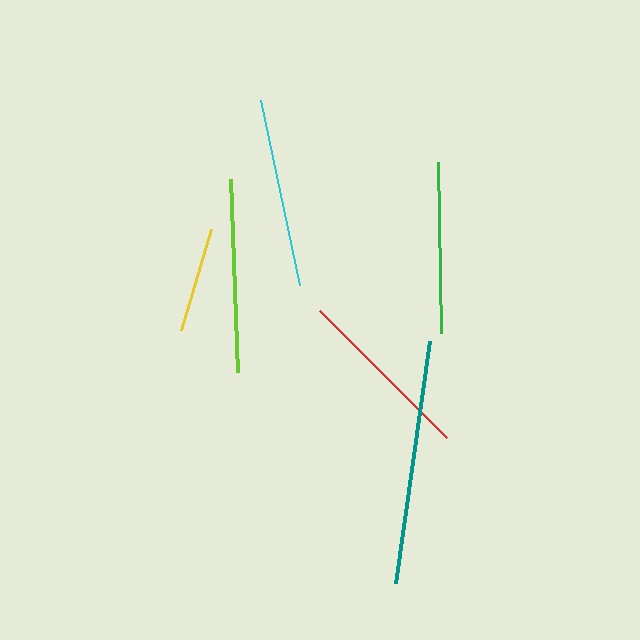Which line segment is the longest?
The teal line is the longest at approximately 244 pixels.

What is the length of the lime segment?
The lime segment is approximately 193 pixels long.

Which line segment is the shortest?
The yellow line is the shortest at approximately 105 pixels.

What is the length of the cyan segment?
The cyan segment is approximately 189 pixels long.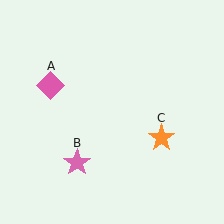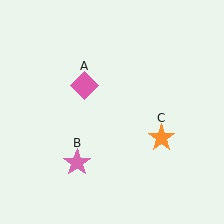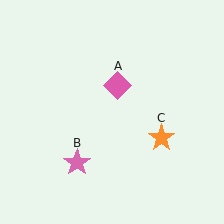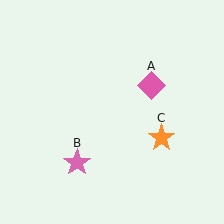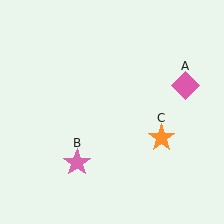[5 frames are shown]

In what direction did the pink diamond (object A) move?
The pink diamond (object A) moved right.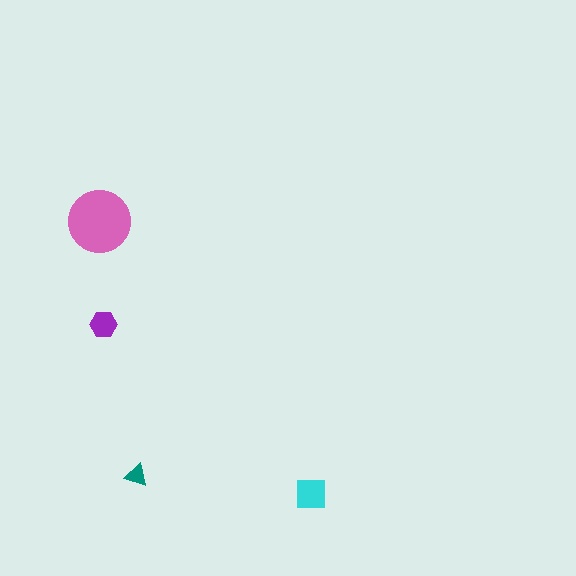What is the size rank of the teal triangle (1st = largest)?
4th.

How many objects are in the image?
There are 4 objects in the image.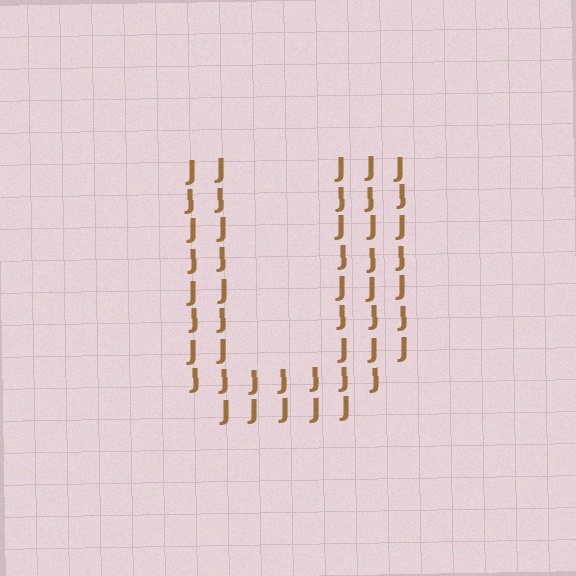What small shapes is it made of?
It is made of small letter J's.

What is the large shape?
The large shape is the letter U.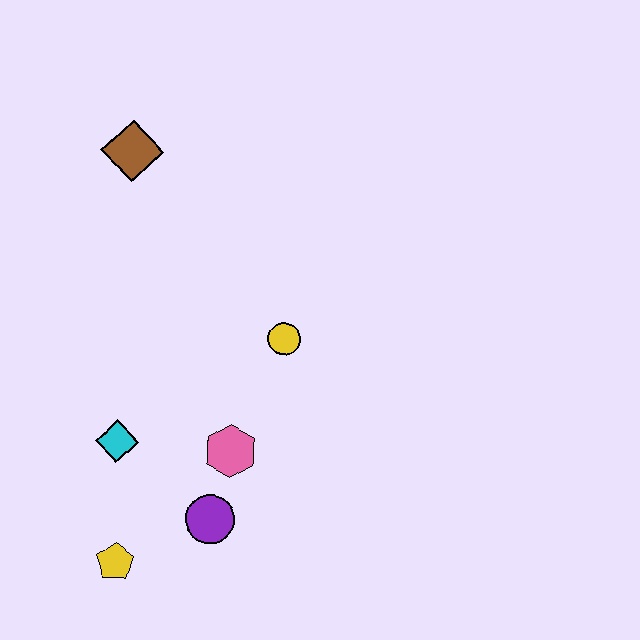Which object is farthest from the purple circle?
The brown diamond is farthest from the purple circle.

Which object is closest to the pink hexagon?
The purple circle is closest to the pink hexagon.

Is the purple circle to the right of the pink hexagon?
No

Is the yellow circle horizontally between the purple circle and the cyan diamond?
No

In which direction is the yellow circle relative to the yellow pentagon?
The yellow circle is above the yellow pentagon.